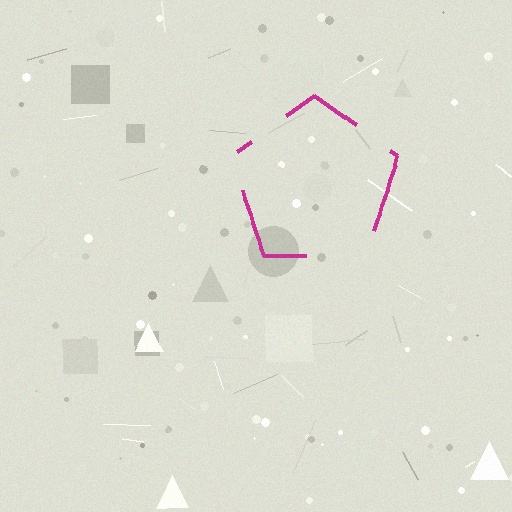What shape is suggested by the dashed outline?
The dashed outline suggests a pentagon.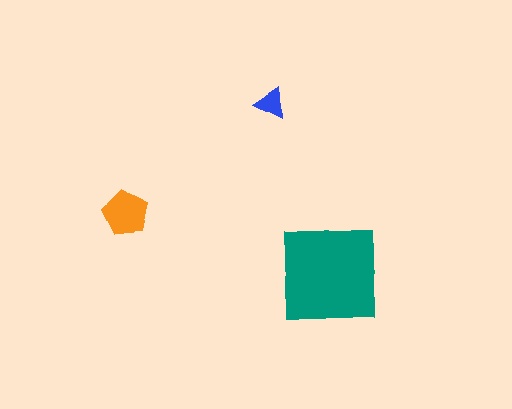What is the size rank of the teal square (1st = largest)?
1st.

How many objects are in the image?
There are 3 objects in the image.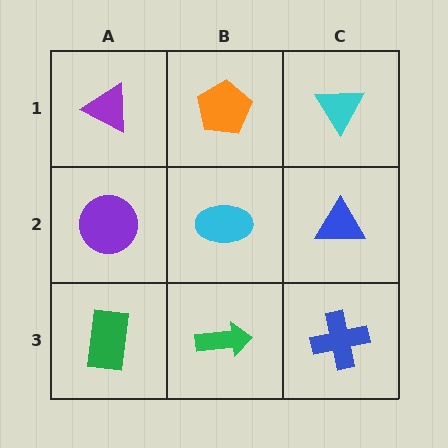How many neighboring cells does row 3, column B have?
3.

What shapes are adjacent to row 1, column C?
A blue triangle (row 2, column C), an orange pentagon (row 1, column B).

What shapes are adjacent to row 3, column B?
A cyan ellipse (row 2, column B), a green rectangle (row 3, column A), a blue cross (row 3, column C).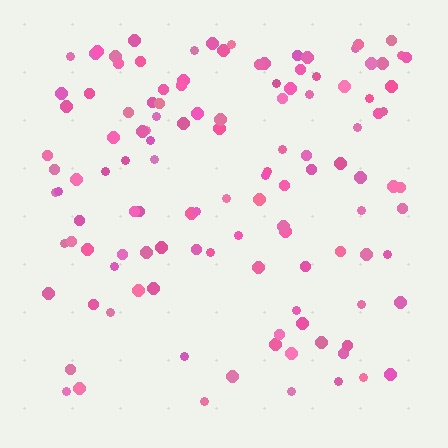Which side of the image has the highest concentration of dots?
The top.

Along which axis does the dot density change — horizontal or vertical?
Vertical.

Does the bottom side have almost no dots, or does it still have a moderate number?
Still a moderate number, just noticeably fewer than the top.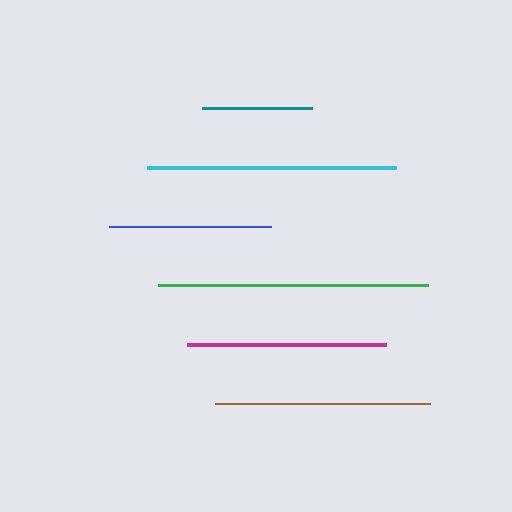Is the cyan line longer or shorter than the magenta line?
The cyan line is longer than the magenta line.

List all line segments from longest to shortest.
From longest to shortest: green, cyan, brown, magenta, blue, teal.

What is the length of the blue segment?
The blue segment is approximately 162 pixels long.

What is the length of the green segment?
The green segment is approximately 271 pixels long.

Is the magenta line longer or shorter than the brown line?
The brown line is longer than the magenta line.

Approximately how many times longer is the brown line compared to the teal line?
The brown line is approximately 2.0 times the length of the teal line.